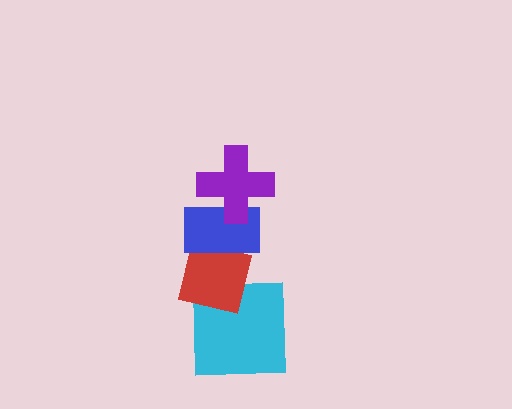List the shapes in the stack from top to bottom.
From top to bottom: the purple cross, the blue rectangle, the red square, the cyan square.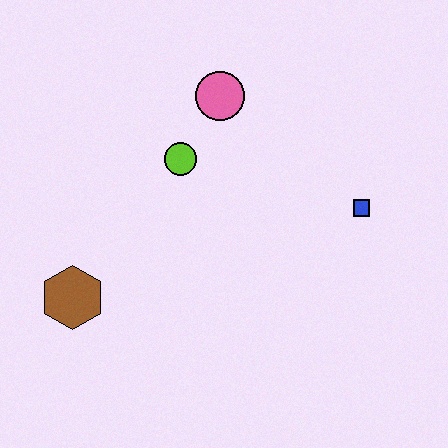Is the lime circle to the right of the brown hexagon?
Yes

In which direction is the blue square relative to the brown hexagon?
The blue square is to the right of the brown hexagon.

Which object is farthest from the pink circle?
The brown hexagon is farthest from the pink circle.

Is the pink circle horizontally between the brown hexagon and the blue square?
Yes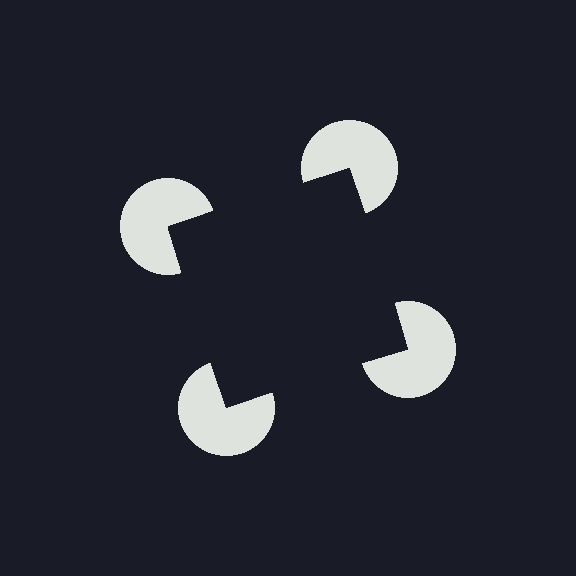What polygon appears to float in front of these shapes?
An illusory square — its edges are inferred from the aligned wedge cuts in the pac-man discs, not physically drawn.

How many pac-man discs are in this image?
There are 4 — one at each vertex of the illusory square.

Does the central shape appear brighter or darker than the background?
It typically appears slightly darker than the background, even though no actual brightness change is drawn.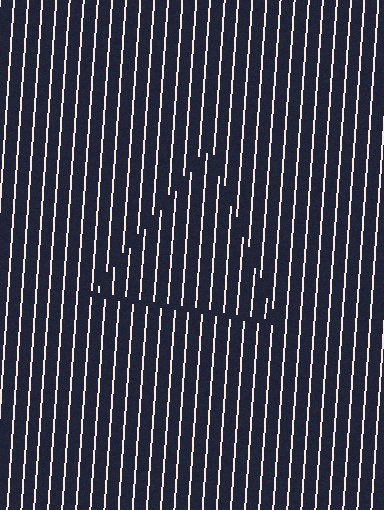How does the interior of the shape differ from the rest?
The interior of the shape contains the same grating, shifted by half a period — the contour is defined by the phase discontinuity where line-ends from the inner and outer gratings abut.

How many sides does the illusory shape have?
3 sides — the line-ends trace a triangle.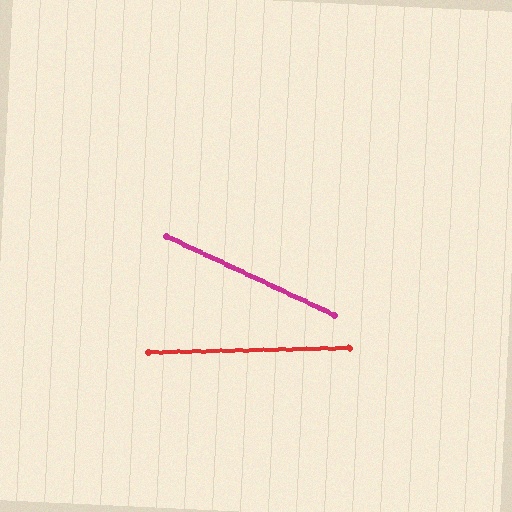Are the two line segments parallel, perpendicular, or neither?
Neither parallel nor perpendicular — they differ by about 27°.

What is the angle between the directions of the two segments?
Approximately 27 degrees.